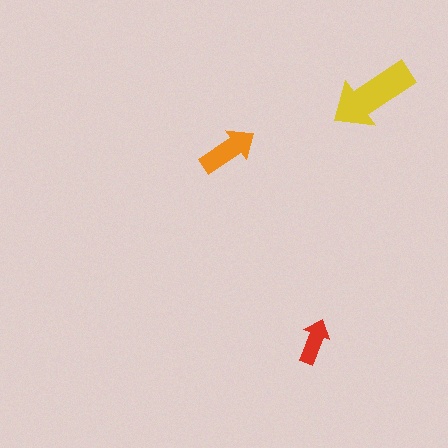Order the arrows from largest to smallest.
the yellow one, the orange one, the red one.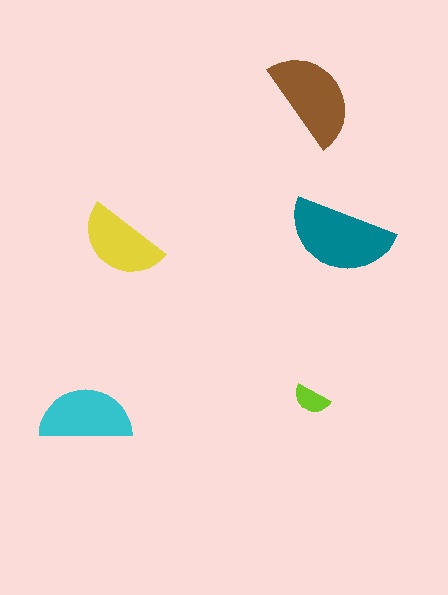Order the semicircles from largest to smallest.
the teal one, the brown one, the cyan one, the yellow one, the lime one.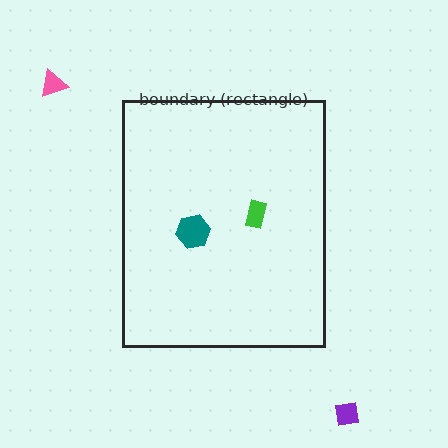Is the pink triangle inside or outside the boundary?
Outside.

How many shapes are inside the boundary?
2 inside, 2 outside.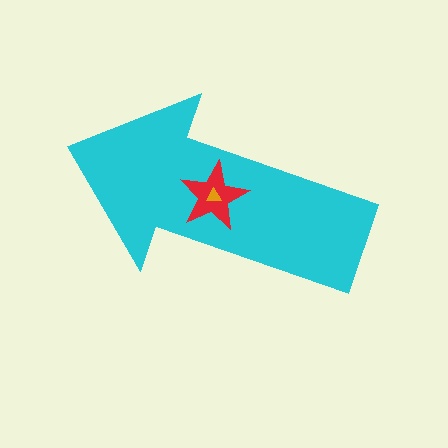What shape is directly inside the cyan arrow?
The red star.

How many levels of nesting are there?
3.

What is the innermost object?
The orange triangle.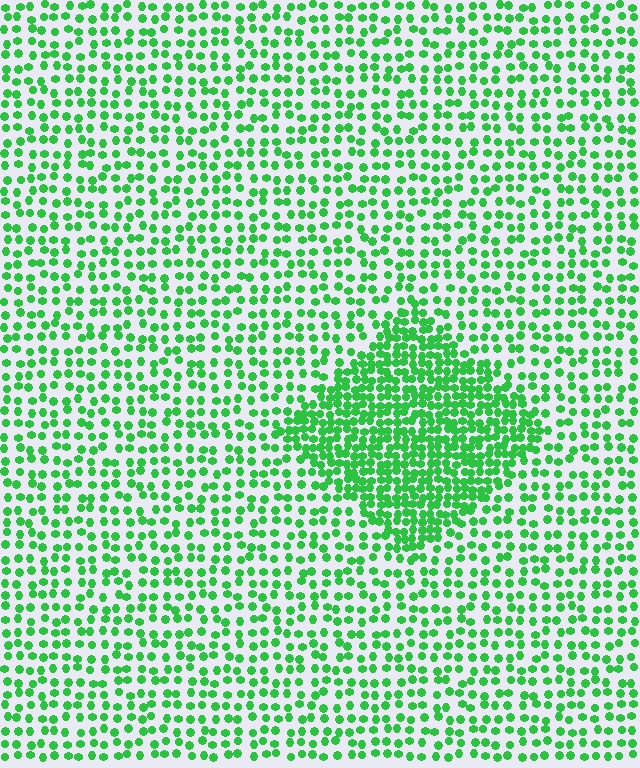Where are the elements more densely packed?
The elements are more densely packed inside the diamond boundary.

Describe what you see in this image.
The image contains small green elements arranged at two different densities. A diamond-shaped region is visible where the elements are more densely packed than the surrounding area.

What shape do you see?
I see a diamond.